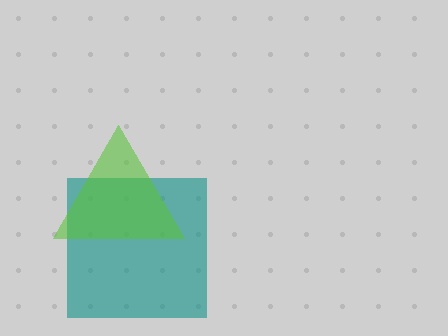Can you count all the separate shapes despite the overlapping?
Yes, there are 2 separate shapes.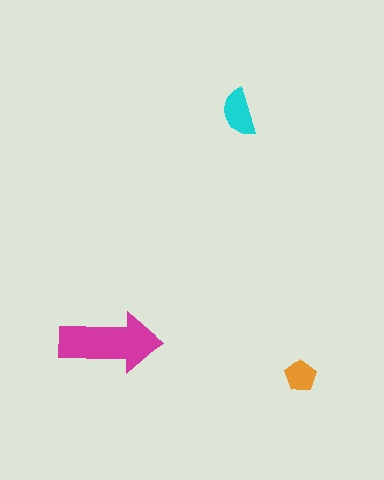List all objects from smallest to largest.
The orange pentagon, the cyan semicircle, the magenta arrow.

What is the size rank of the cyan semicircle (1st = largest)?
2nd.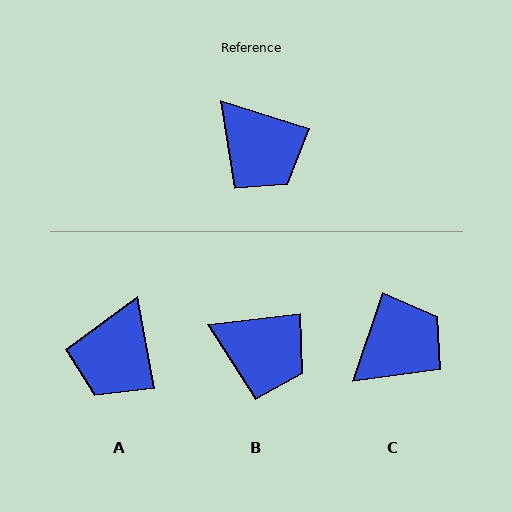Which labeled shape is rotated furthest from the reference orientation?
C, about 88 degrees away.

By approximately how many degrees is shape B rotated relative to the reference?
Approximately 24 degrees counter-clockwise.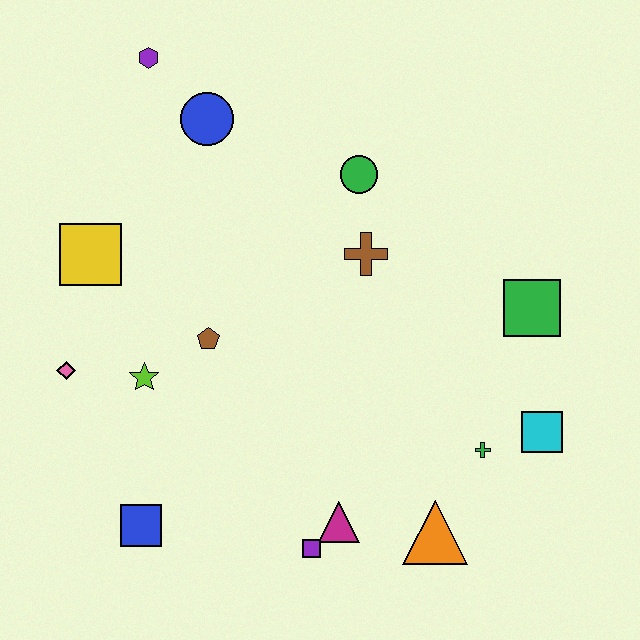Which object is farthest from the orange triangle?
The purple hexagon is farthest from the orange triangle.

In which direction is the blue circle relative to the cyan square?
The blue circle is to the left of the cyan square.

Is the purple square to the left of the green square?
Yes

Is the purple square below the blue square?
Yes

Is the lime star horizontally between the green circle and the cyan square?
No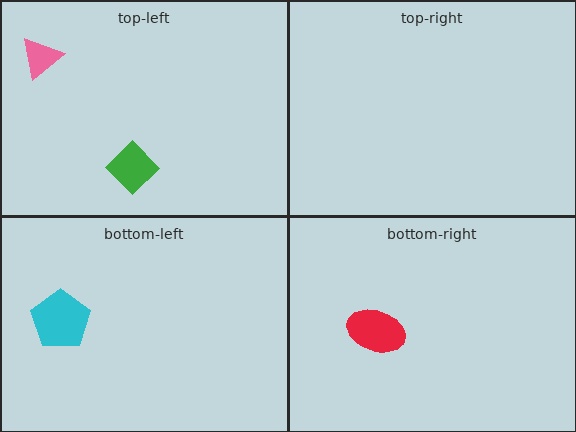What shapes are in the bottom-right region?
The red ellipse.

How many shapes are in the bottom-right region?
1.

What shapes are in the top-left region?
The green diamond, the pink triangle.